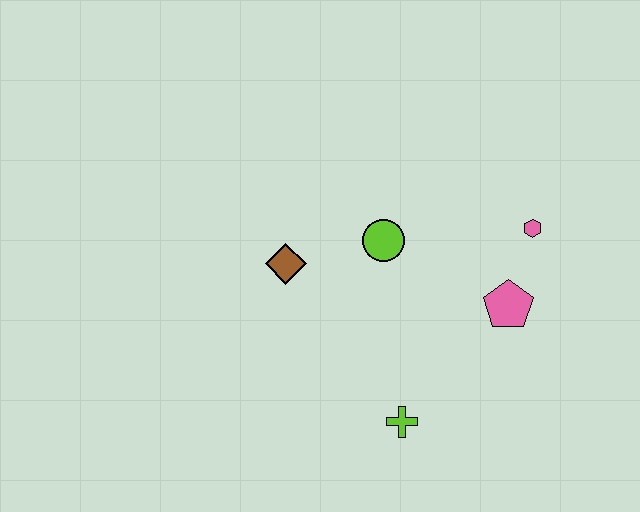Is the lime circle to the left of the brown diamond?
No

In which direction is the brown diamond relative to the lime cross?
The brown diamond is above the lime cross.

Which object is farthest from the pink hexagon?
The brown diamond is farthest from the pink hexagon.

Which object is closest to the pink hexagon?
The pink pentagon is closest to the pink hexagon.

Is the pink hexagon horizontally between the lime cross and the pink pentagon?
No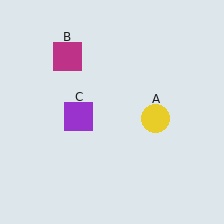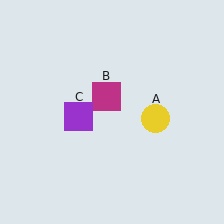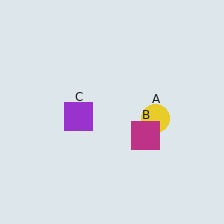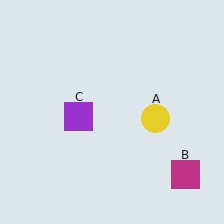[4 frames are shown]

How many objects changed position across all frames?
1 object changed position: magenta square (object B).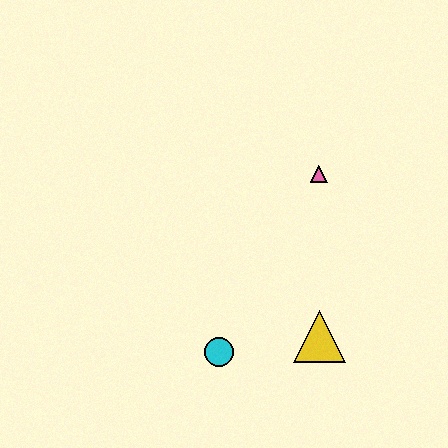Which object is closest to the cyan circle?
The yellow triangle is closest to the cyan circle.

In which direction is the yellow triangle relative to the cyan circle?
The yellow triangle is to the right of the cyan circle.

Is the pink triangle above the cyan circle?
Yes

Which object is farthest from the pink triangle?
The cyan circle is farthest from the pink triangle.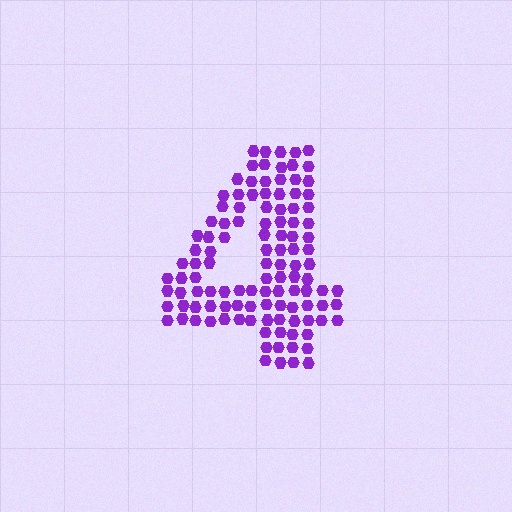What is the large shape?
The large shape is the digit 4.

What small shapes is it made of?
It is made of small hexagons.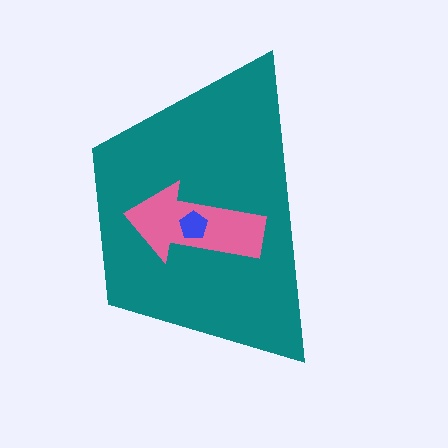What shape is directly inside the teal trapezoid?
The pink arrow.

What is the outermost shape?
The teal trapezoid.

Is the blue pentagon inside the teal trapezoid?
Yes.